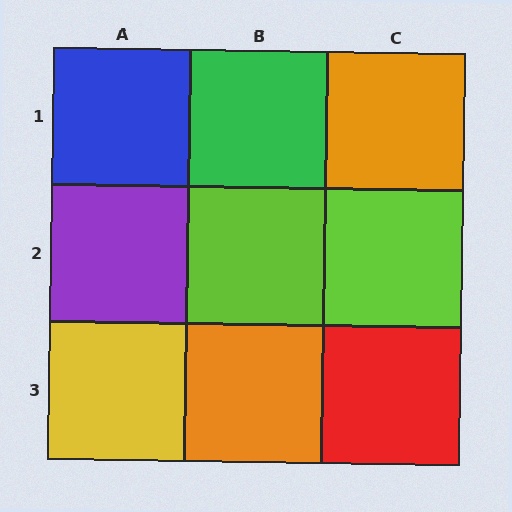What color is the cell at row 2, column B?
Lime.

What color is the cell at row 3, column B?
Orange.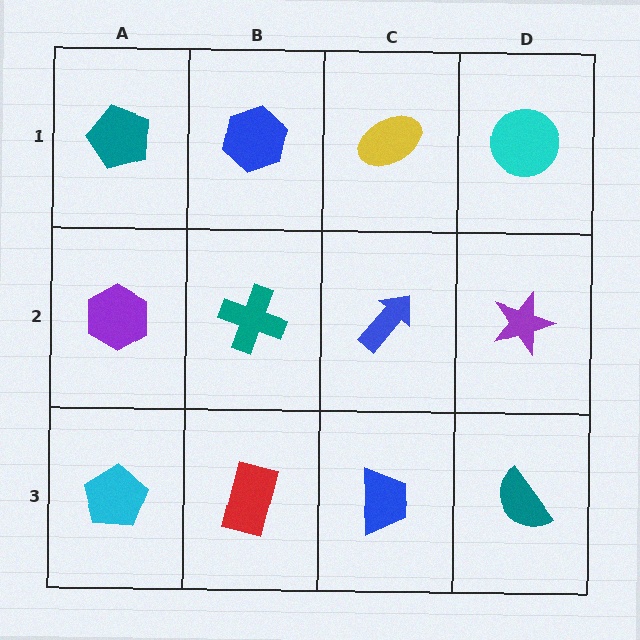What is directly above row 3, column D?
A purple star.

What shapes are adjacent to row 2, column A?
A teal pentagon (row 1, column A), a cyan pentagon (row 3, column A), a teal cross (row 2, column B).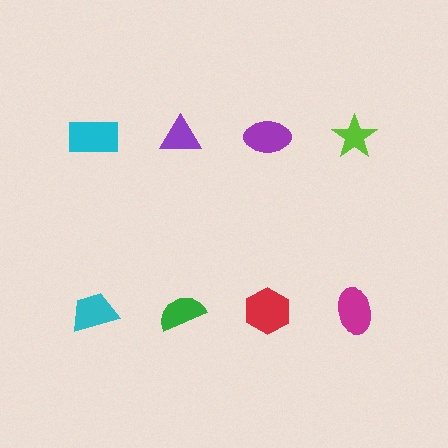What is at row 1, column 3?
A purple ellipse.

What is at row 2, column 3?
A red hexagon.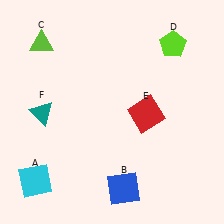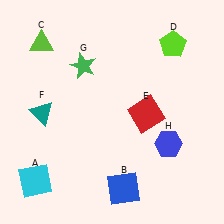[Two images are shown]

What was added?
A green star (G), a blue hexagon (H) were added in Image 2.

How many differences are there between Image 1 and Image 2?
There are 2 differences between the two images.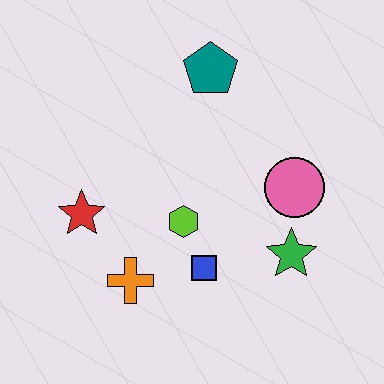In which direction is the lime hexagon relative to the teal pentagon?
The lime hexagon is below the teal pentagon.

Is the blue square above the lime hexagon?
No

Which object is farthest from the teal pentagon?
The orange cross is farthest from the teal pentagon.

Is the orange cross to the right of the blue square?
No